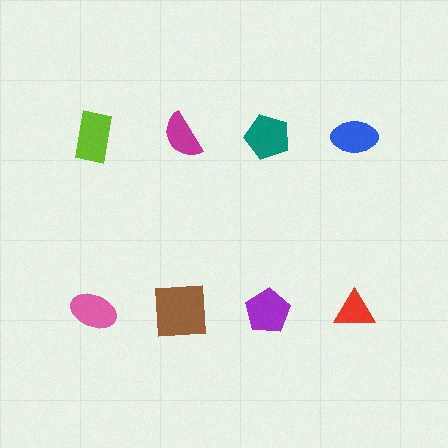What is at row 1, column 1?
A lime rectangle.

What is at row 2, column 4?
A red triangle.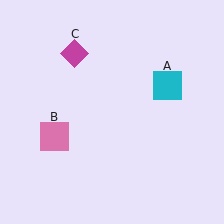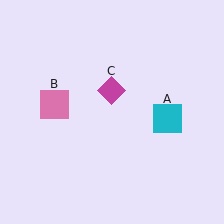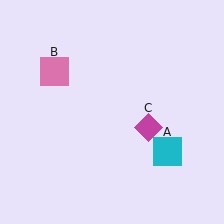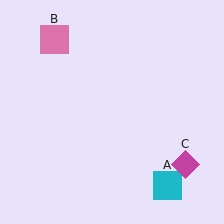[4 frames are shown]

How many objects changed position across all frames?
3 objects changed position: cyan square (object A), pink square (object B), magenta diamond (object C).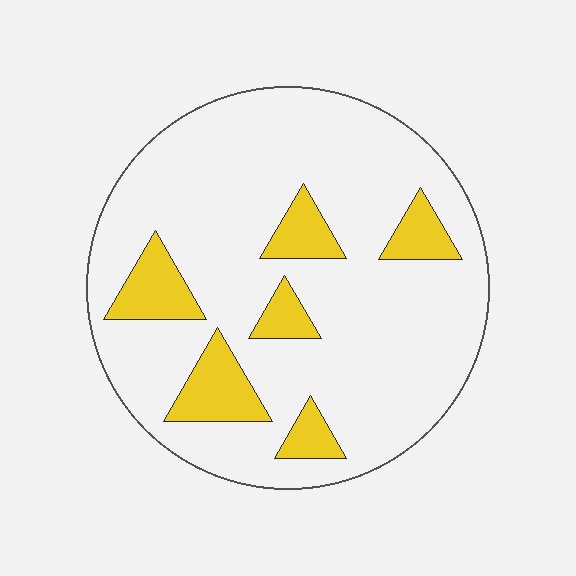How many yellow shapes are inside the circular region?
6.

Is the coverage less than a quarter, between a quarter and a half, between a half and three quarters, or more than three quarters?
Less than a quarter.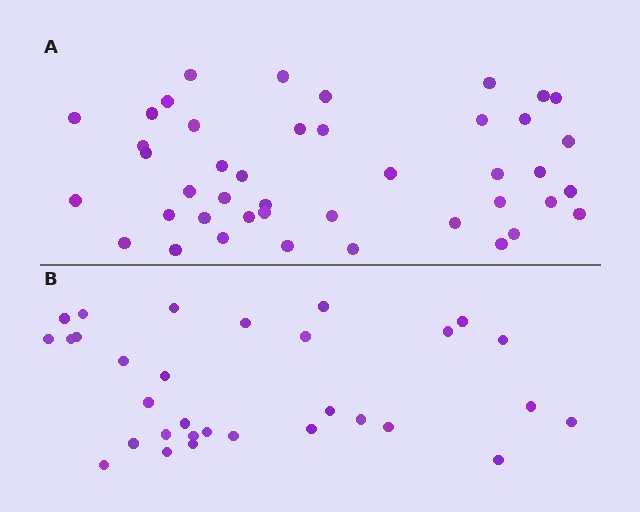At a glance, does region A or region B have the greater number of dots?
Region A (the top region) has more dots.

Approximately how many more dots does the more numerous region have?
Region A has roughly 12 or so more dots than region B.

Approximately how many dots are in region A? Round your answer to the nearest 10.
About 40 dots. (The exact count is 43, which rounds to 40.)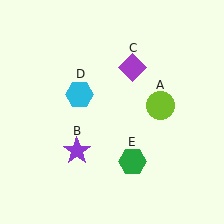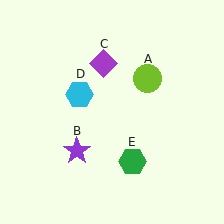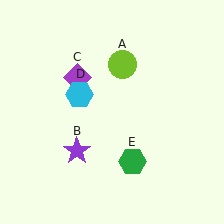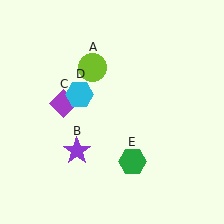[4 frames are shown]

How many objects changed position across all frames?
2 objects changed position: lime circle (object A), purple diamond (object C).